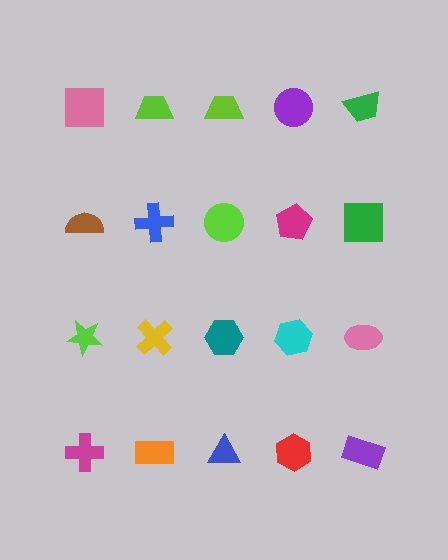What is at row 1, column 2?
A lime trapezoid.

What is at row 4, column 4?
A red hexagon.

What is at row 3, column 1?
A lime star.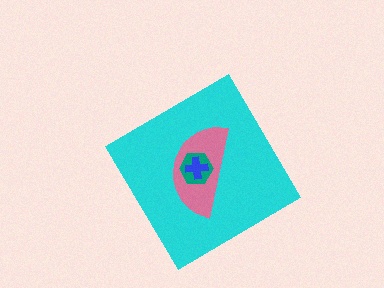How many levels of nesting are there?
4.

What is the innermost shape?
The blue cross.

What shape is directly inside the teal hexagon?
The blue cross.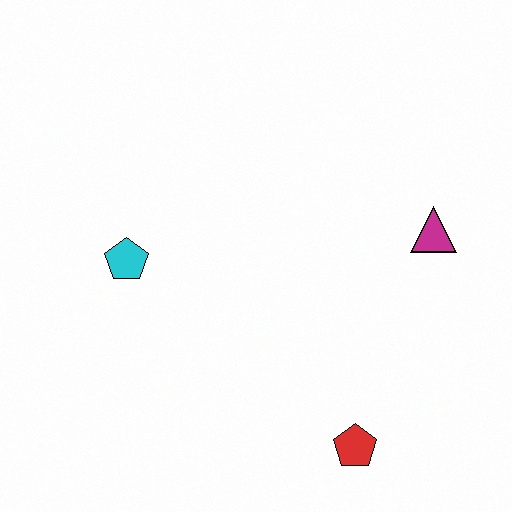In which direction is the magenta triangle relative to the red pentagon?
The magenta triangle is above the red pentagon.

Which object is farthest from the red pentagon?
The cyan pentagon is farthest from the red pentagon.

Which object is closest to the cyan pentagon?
The red pentagon is closest to the cyan pentagon.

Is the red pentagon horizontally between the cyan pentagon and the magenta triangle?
Yes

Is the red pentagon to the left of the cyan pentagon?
No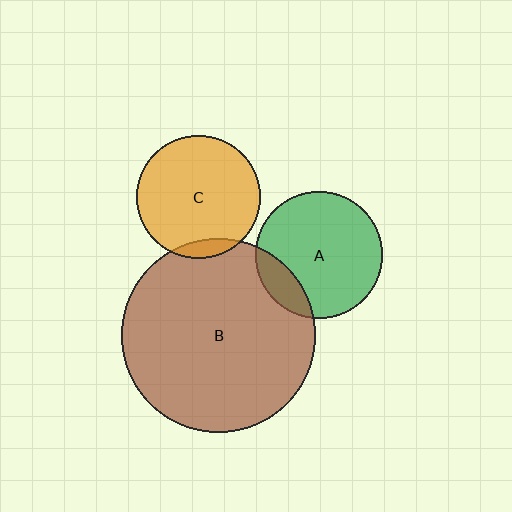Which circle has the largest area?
Circle B (brown).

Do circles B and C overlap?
Yes.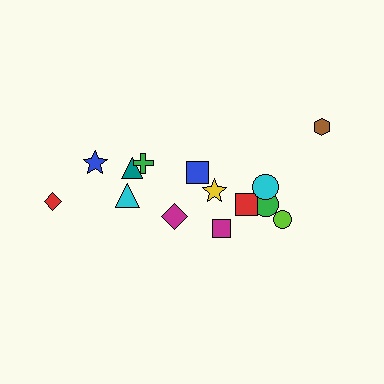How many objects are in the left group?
There are 6 objects.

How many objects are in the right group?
There are 8 objects.